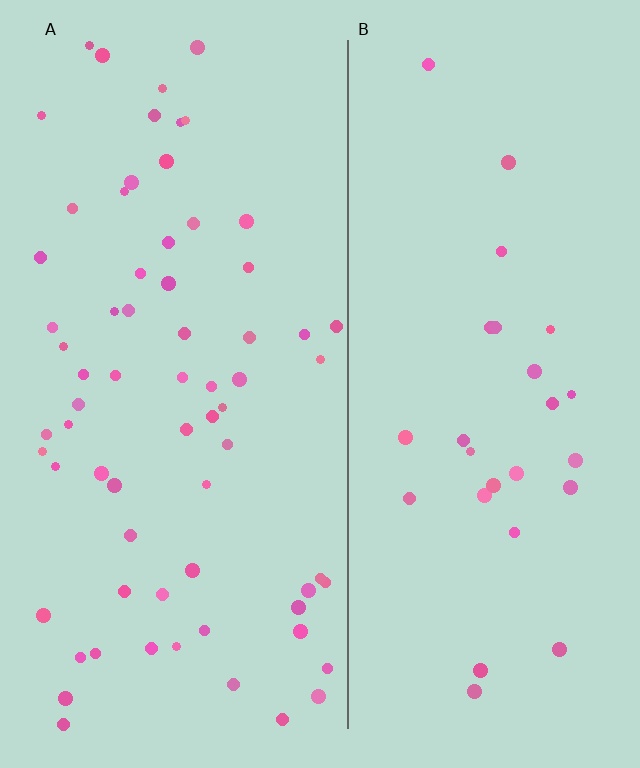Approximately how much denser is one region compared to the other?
Approximately 2.4× — region A over region B.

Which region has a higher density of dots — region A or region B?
A (the left).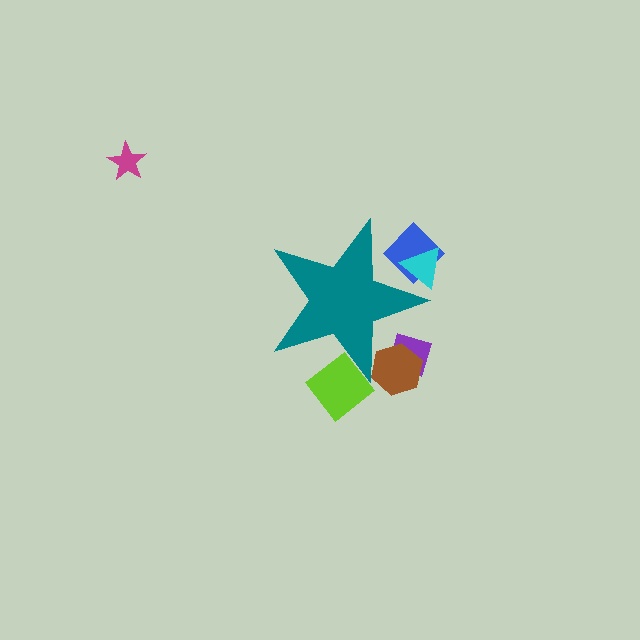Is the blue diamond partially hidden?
Yes, the blue diamond is partially hidden behind the teal star.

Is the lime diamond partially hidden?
Yes, the lime diamond is partially hidden behind the teal star.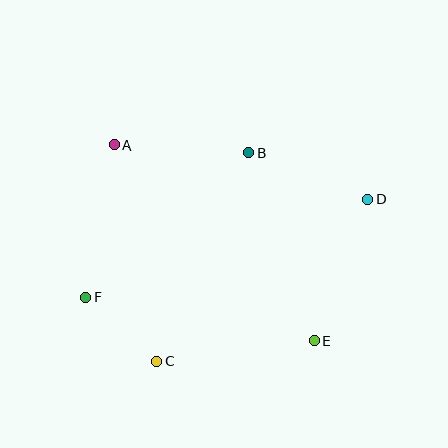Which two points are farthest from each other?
Points D and F are farthest from each other.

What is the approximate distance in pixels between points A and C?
The distance between A and C is approximately 220 pixels.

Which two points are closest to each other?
Points C and F are closest to each other.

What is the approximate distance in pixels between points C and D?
The distance between C and D is approximately 266 pixels.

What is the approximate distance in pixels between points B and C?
The distance between B and C is approximately 228 pixels.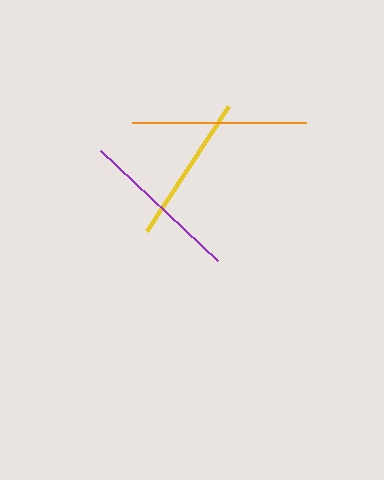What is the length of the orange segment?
The orange segment is approximately 174 pixels long.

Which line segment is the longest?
The orange line is the longest at approximately 174 pixels.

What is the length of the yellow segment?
The yellow segment is approximately 149 pixels long.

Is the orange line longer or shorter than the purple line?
The orange line is longer than the purple line.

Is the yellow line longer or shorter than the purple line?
The purple line is longer than the yellow line.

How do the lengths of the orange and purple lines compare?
The orange and purple lines are approximately the same length.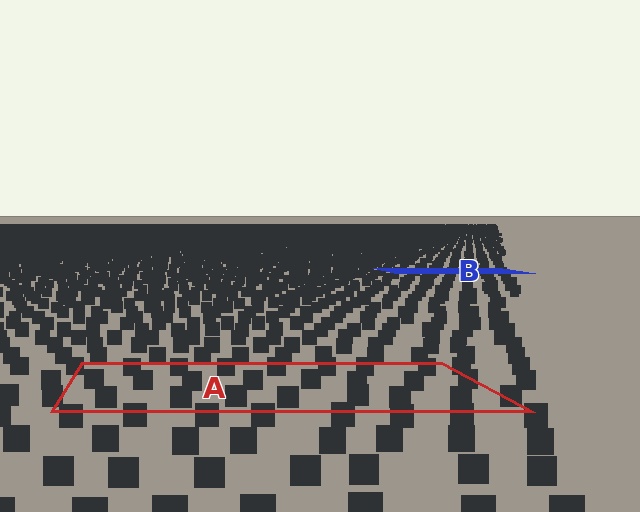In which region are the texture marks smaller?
The texture marks are smaller in region B, because it is farther away.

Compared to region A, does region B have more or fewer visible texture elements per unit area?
Region B has more texture elements per unit area — they are packed more densely because it is farther away.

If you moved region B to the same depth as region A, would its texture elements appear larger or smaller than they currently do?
They would appear larger. At a closer depth, the same texture elements are projected at a bigger on-screen size.